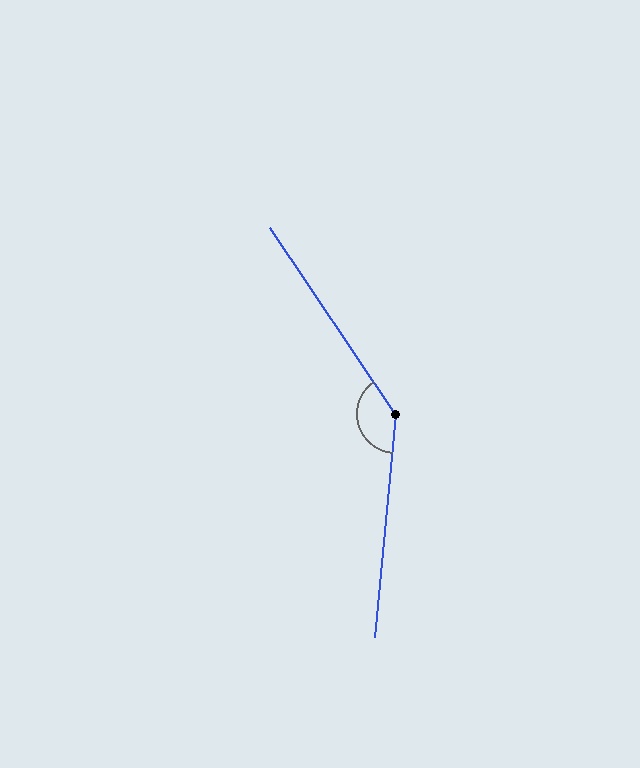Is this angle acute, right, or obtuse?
It is obtuse.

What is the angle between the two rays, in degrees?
Approximately 140 degrees.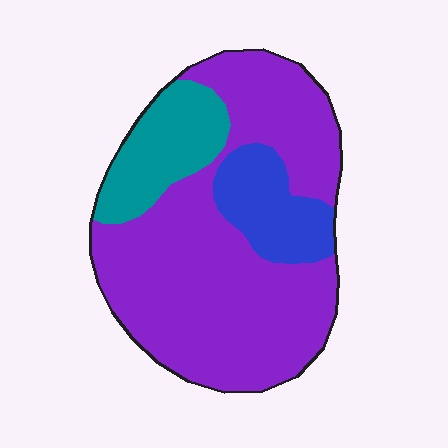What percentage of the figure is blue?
Blue takes up about one eighth (1/8) of the figure.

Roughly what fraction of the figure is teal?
Teal takes up about one sixth (1/6) of the figure.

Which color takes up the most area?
Purple, at roughly 70%.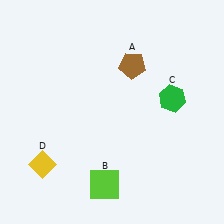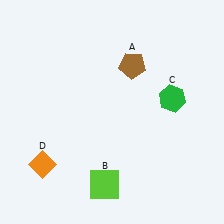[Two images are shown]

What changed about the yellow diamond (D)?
In Image 1, D is yellow. In Image 2, it changed to orange.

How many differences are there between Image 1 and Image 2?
There is 1 difference between the two images.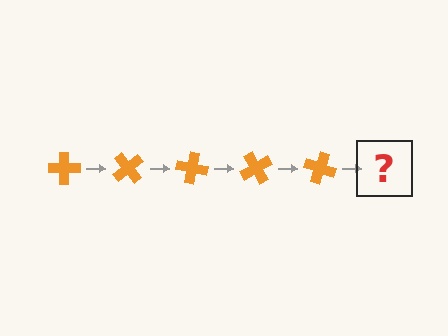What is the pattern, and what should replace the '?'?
The pattern is that the cross rotates 50 degrees each step. The '?' should be an orange cross rotated 250 degrees.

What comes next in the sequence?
The next element should be an orange cross rotated 250 degrees.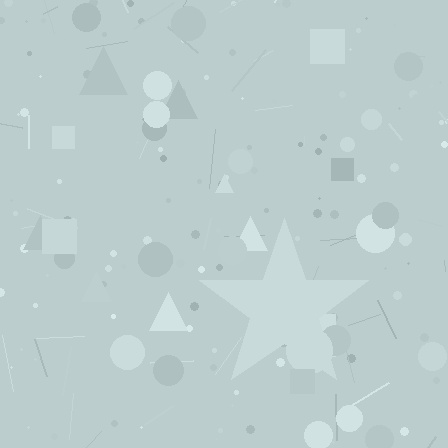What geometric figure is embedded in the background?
A star is embedded in the background.